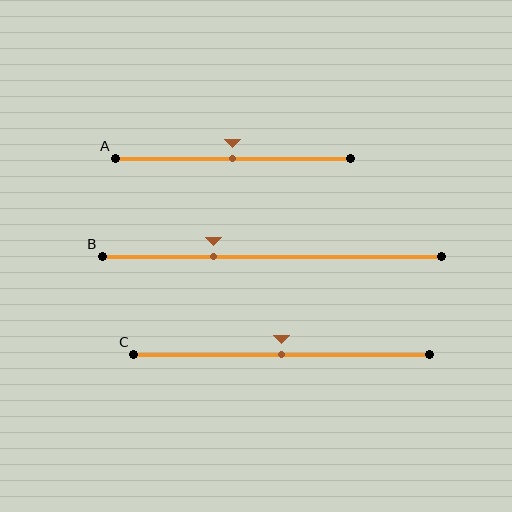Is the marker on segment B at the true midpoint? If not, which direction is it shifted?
No, the marker on segment B is shifted to the left by about 17% of the segment length.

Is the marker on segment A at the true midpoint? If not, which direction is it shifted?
Yes, the marker on segment A is at the true midpoint.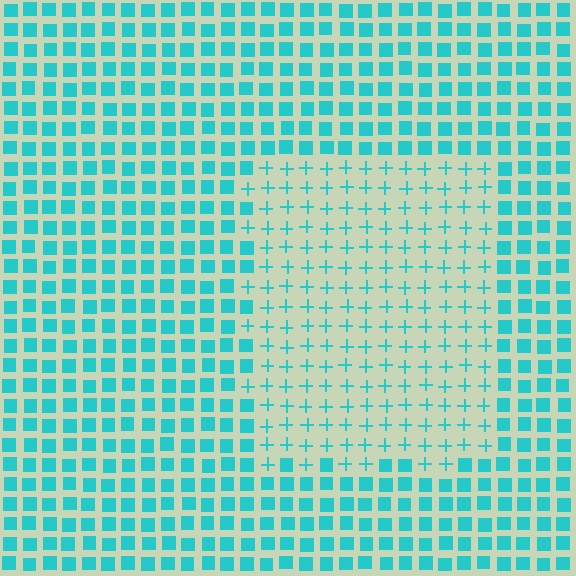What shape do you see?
I see a rectangle.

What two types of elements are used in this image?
The image uses plus signs inside the rectangle region and squares outside it.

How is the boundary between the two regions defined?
The boundary is defined by a change in element shape: plus signs inside vs. squares outside. All elements share the same color and spacing.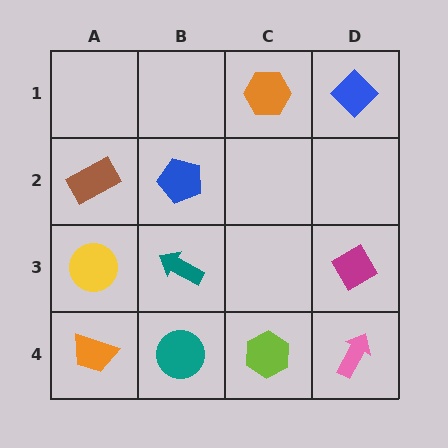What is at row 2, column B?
A blue pentagon.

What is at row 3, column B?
A teal arrow.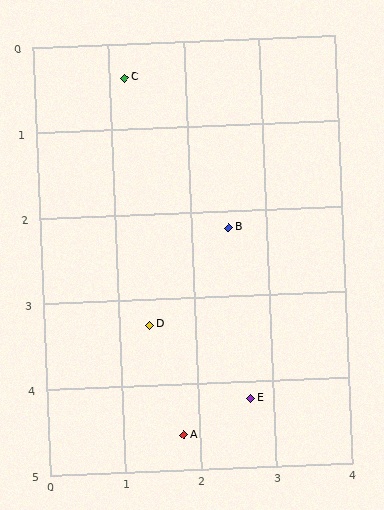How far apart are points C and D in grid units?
Points C and D are about 2.9 grid units apart.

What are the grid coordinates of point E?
Point E is at approximately (2.7, 4.2).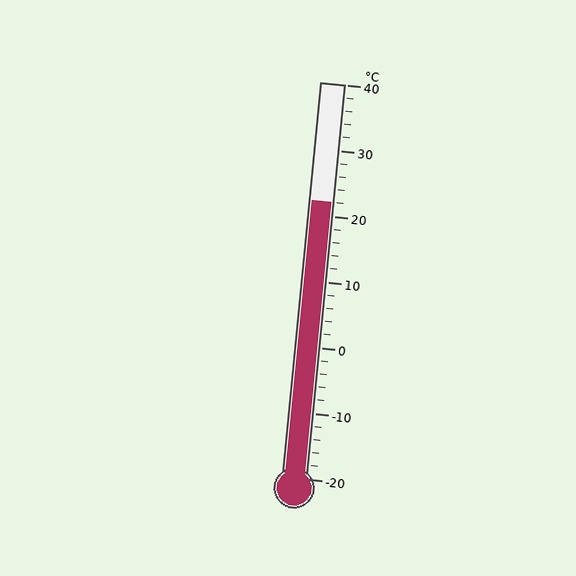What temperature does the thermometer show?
The thermometer shows approximately 22°C.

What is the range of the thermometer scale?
The thermometer scale ranges from -20°C to 40°C.